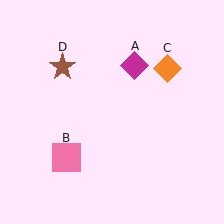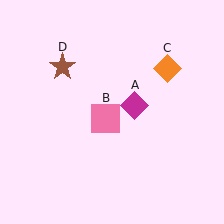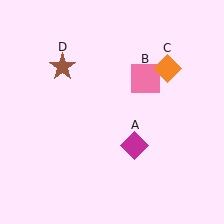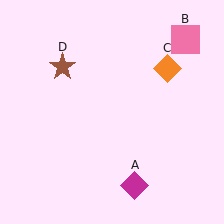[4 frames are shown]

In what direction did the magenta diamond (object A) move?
The magenta diamond (object A) moved down.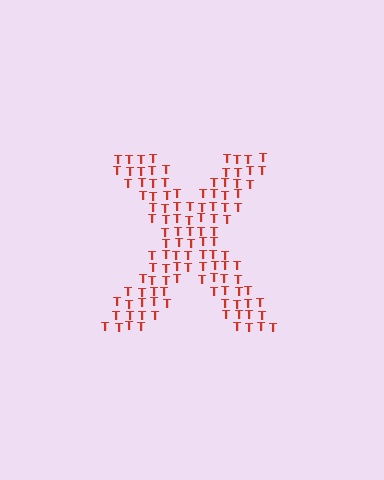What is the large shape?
The large shape is the letter X.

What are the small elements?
The small elements are letter T's.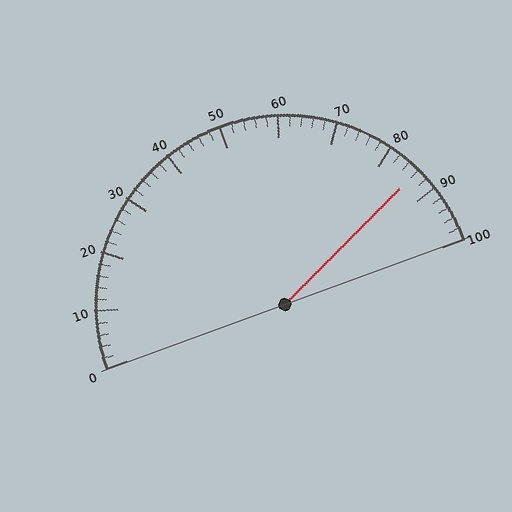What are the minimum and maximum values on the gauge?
The gauge ranges from 0 to 100.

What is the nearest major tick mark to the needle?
The nearest major tick mark is 90.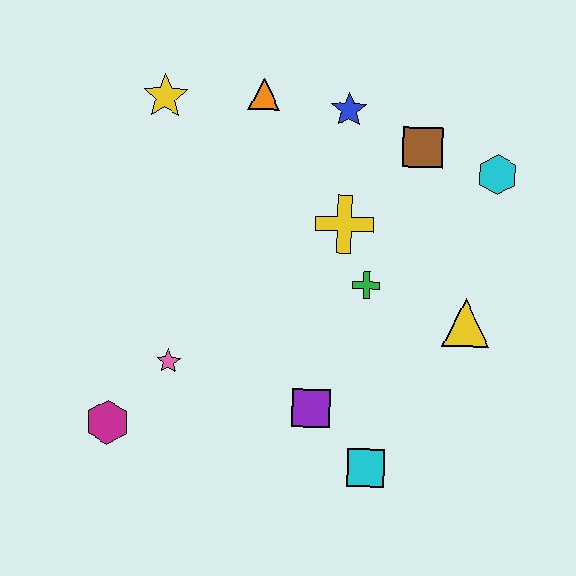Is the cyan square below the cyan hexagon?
Yes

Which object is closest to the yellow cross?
The green cross is closest to the yellow cross.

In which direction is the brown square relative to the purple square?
The brown square is above the purple square.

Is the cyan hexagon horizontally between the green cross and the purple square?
No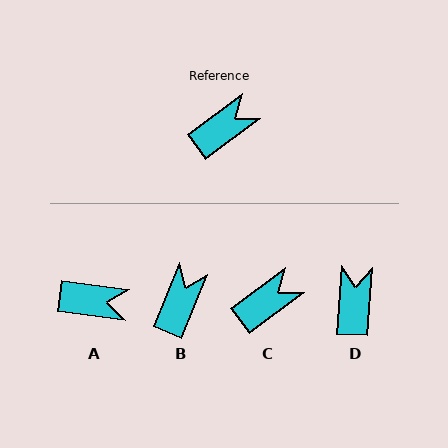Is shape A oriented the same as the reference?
No, it is off by about 45 degrees.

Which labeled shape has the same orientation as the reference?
C.